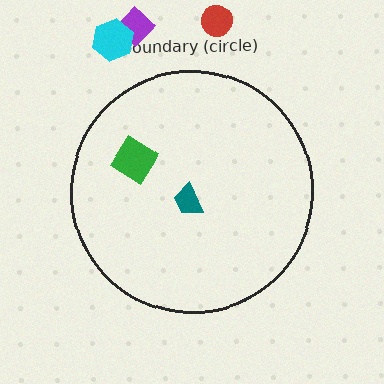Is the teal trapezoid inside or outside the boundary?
Inside.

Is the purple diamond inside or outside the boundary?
Outside.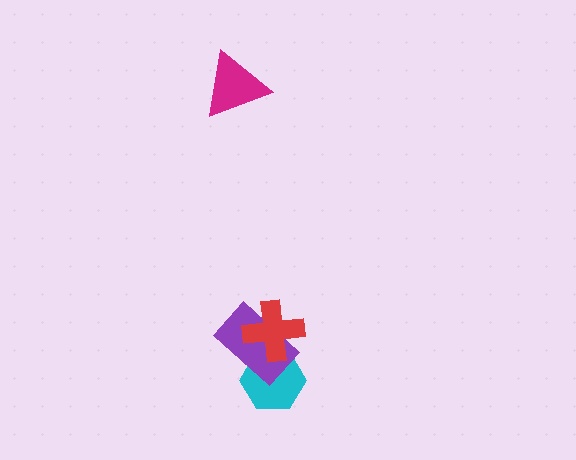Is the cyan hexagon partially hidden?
Yes, it is partially covered by another shape.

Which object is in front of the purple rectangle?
The red cross is in front of the purple rectangle.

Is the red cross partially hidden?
No, no other shape covers it.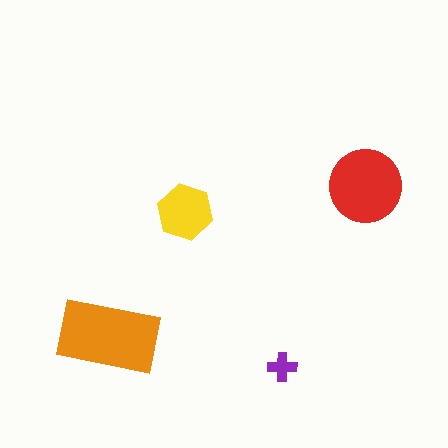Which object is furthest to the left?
The orange rectangle is leftmost.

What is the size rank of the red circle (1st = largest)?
2nd.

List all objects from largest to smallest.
The orange rectangle, the red circle, the yellow hexagon, the purple cross.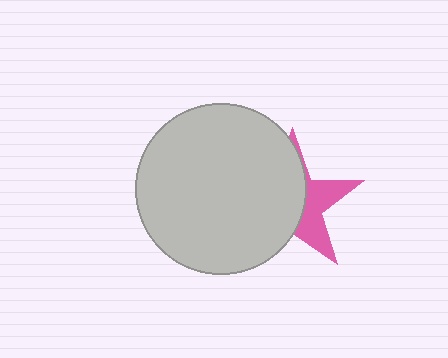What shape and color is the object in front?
The object in front is a light gray circle.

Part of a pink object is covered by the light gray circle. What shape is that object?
It is a star.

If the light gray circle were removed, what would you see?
You would see the complete pink star.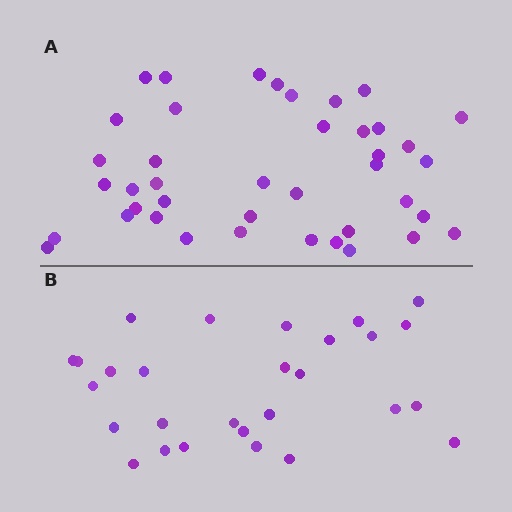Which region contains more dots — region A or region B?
Region A (the top region) has more dots.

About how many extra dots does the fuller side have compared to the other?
Region A has approximately 15 more dots than region B.